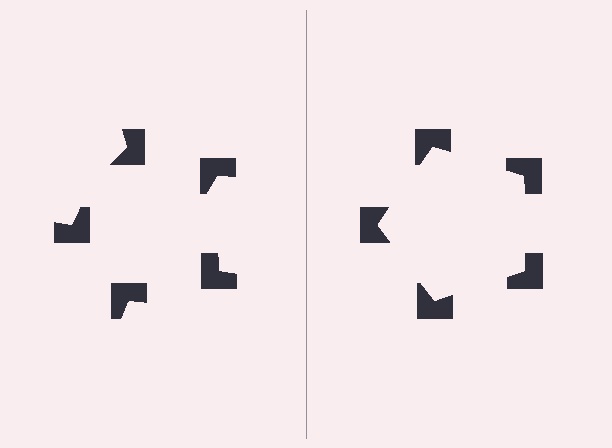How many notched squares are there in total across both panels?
10 — 5 on each side.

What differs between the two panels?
The notched squares are positioned identically on both sides; only the wedge orientations differ. On the right they align to a pentagon; on the left they are misaligned.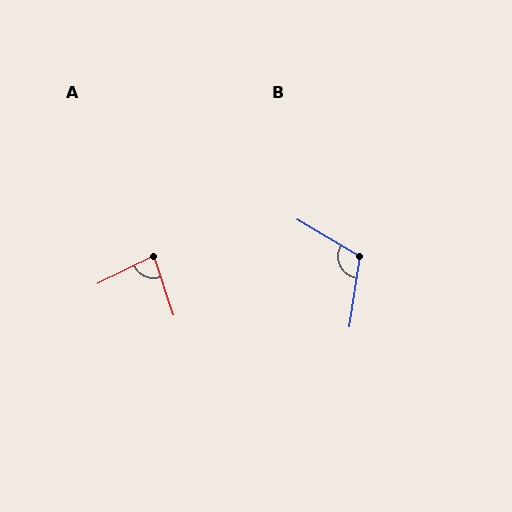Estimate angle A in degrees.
Approximately 82 degrees.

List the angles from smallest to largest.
A (82°), B (113°).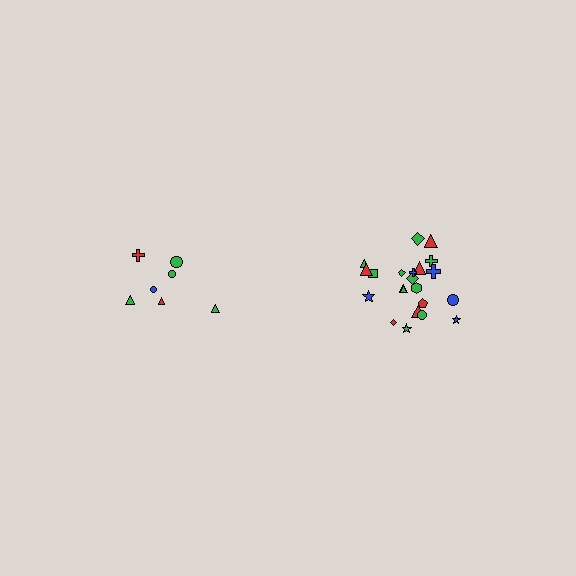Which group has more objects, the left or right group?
The right group.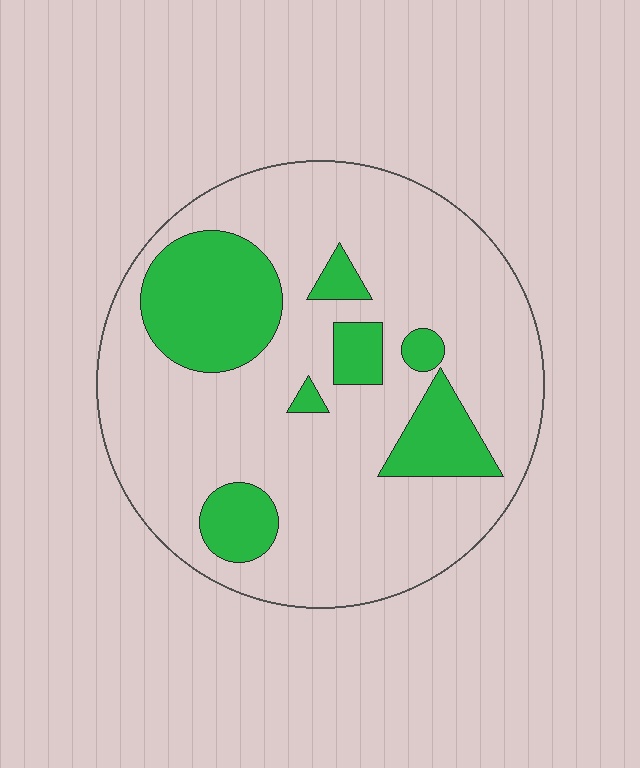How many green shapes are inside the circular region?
7.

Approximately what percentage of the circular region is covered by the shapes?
Approximately 25%.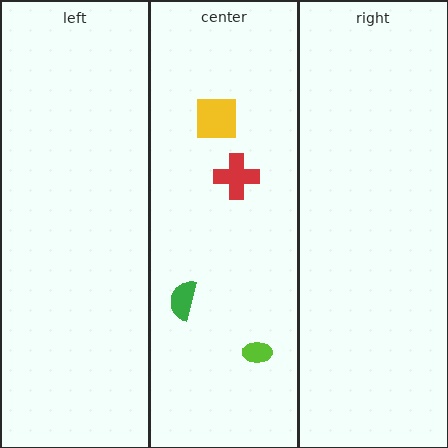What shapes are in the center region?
The green semicircle, the lime ellipse, the red cross, the yellow square.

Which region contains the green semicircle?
The center region.